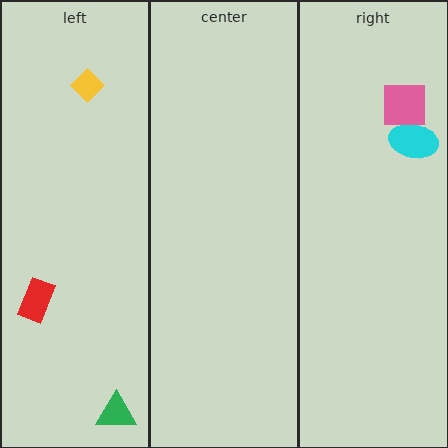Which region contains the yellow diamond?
The left region.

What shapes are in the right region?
The cyan ellipse, the pink square.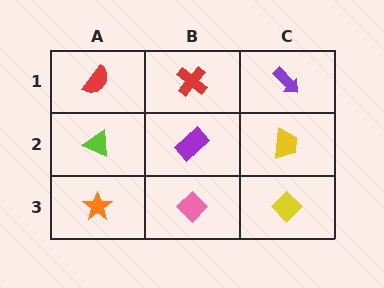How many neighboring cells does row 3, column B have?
3.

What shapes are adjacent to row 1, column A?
A lime triangle (row 2, column A), a red cross (row 1, column B).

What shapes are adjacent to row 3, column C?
A yellow trapezoid (row 2, column C), a pink diamond (row 3, column B).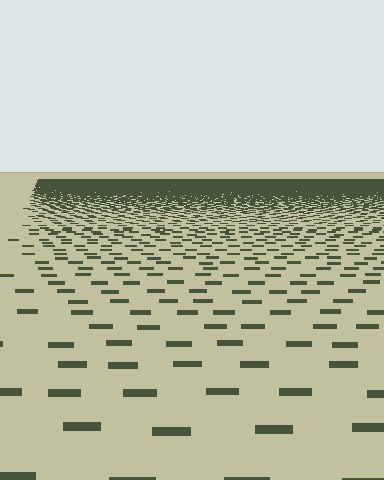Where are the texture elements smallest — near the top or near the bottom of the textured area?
Near the top.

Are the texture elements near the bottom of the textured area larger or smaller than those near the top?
Larger. Near the bottom, elements are closer to the viewer and appear at a bigger on-screen size.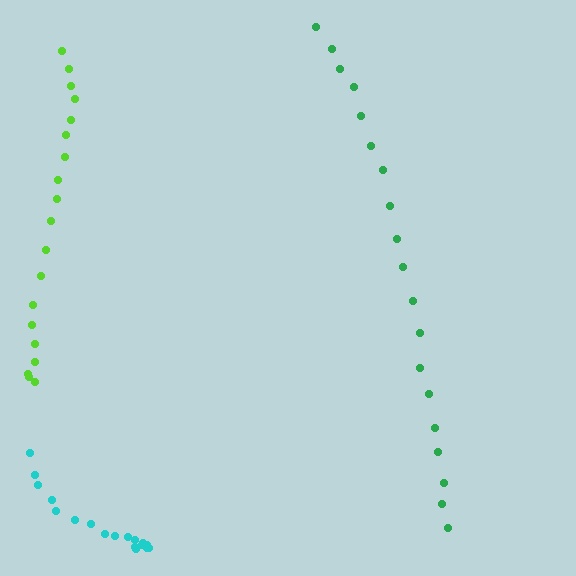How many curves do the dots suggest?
There are 3 distinct paths.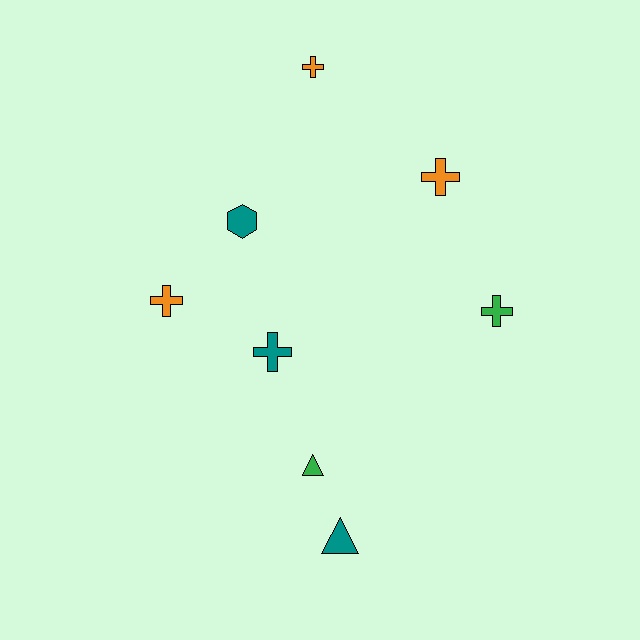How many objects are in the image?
There are 8 objects.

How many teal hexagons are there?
There is 1 teal hexagon.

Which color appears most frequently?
Teal, with 3 objects.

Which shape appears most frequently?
Cross, with 5 objects.